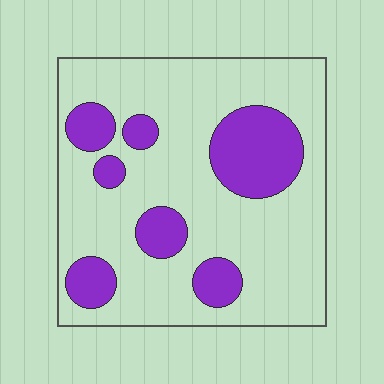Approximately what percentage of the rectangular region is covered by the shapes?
Approximately 25%.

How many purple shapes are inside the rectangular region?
7.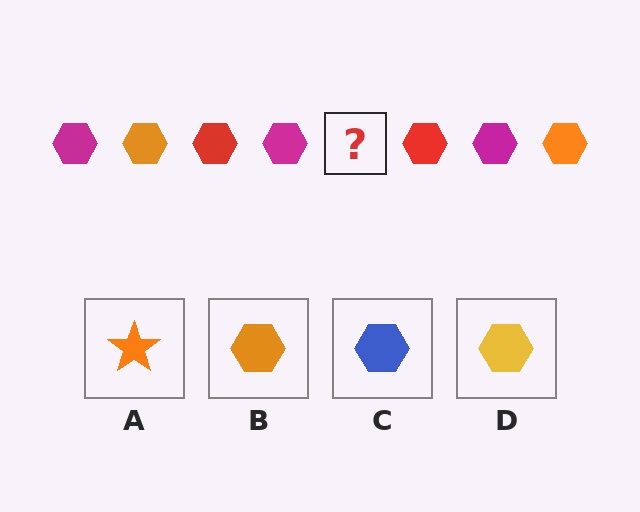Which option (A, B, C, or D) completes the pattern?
B.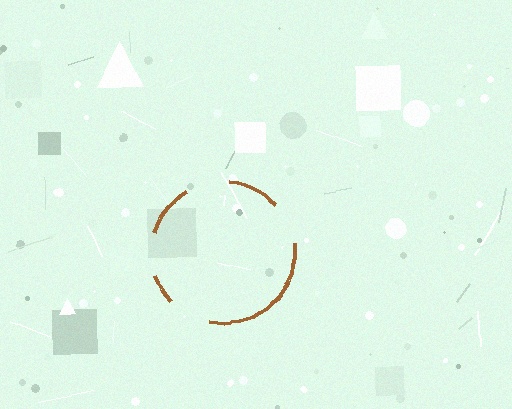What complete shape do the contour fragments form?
The contour fragments form a circle.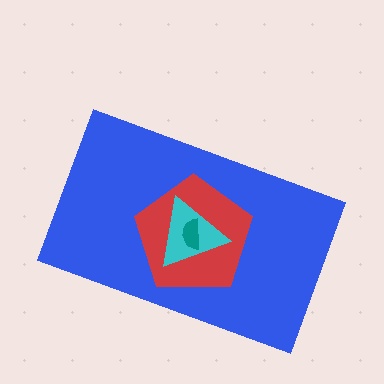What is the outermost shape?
The blue rectangle.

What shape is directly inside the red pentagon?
The cyan triangle.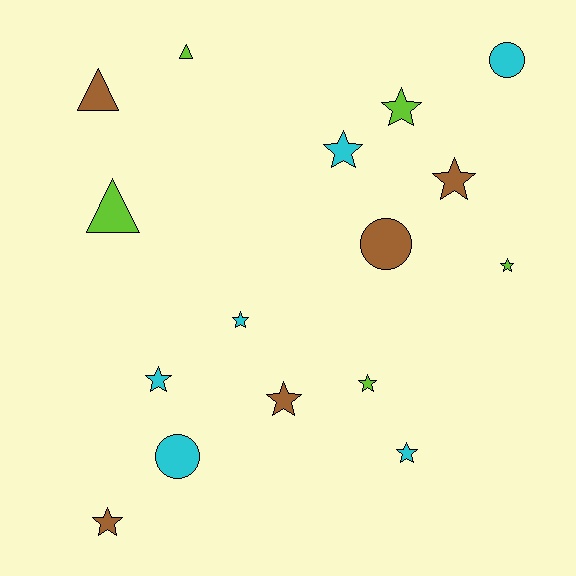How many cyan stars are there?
There are 4 cyan stars.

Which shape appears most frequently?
Star, with 10 objects.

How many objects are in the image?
There are 16 objects.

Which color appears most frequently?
Cyan, with 6 objects.